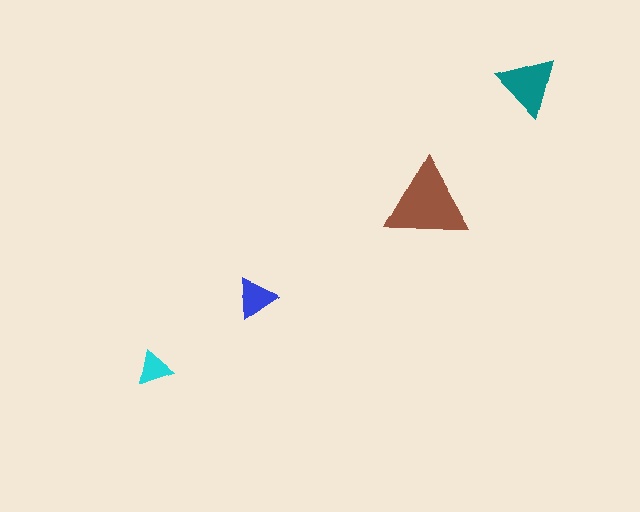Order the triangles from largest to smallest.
the brown one, the teal one, the blue one, the cyan one.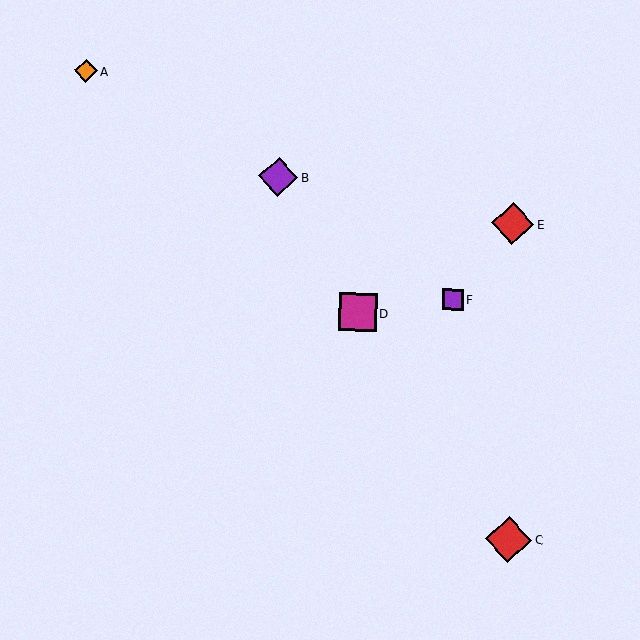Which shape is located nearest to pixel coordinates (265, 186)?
The purple diamond (labeled B) at (278, 177) is nearest to that location.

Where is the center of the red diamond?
The center of the red diamond is at (513, 224).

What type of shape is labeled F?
Shape F is a purple square.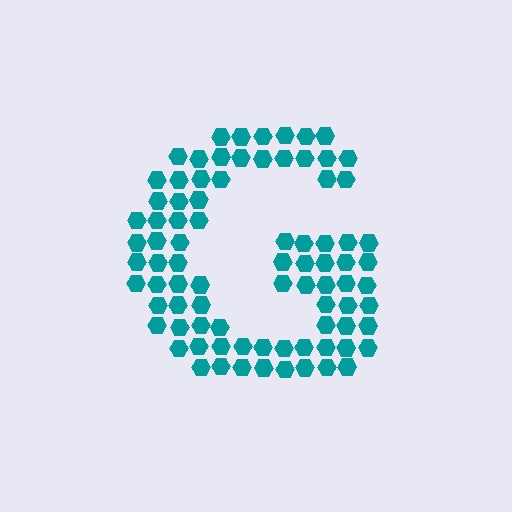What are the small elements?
The small elements are hexagons.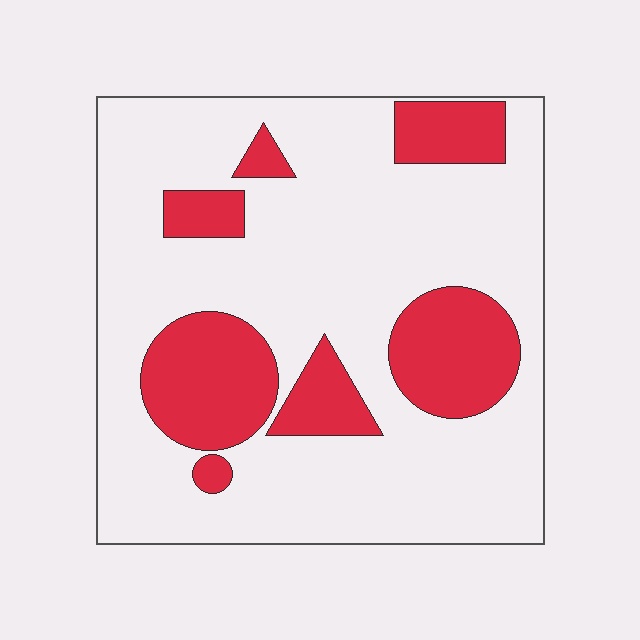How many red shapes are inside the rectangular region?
7.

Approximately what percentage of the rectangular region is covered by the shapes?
Approximately 25%.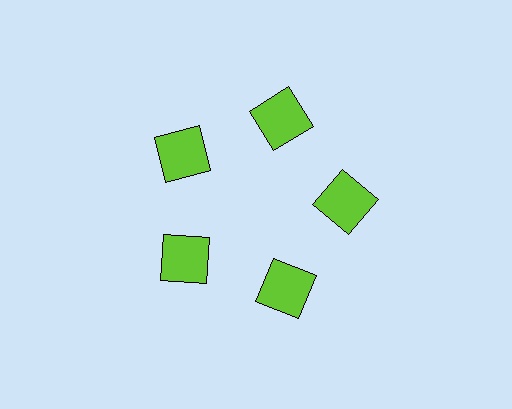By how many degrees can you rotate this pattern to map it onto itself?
The pattern maps onto itself every 72 degrees of rotation.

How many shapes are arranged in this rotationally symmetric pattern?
There are 5 shapes, arranged in 5 groups of 1.